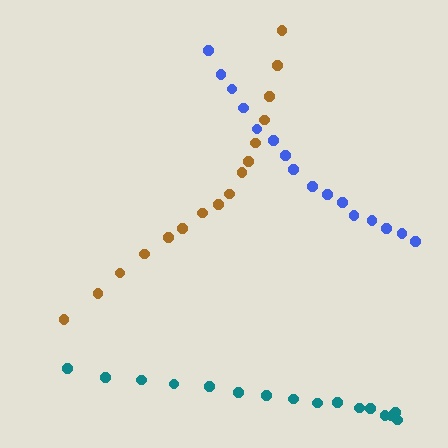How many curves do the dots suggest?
There are 3 distinct paths.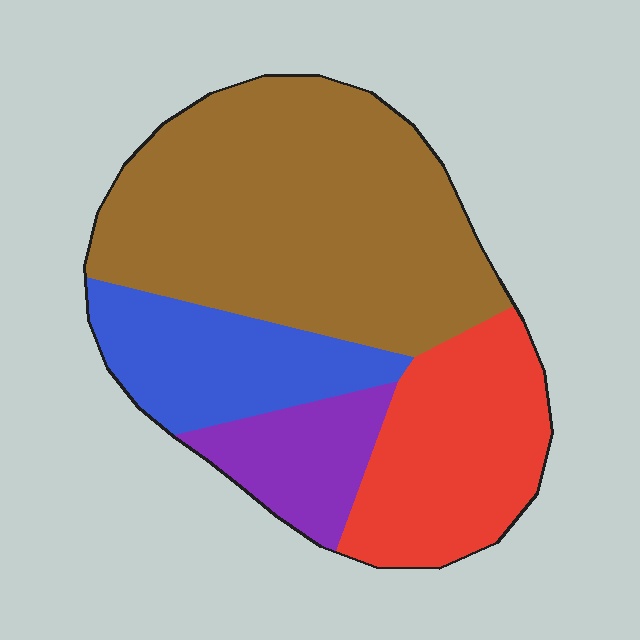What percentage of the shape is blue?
Blue takes up about one sixth (1/6) of the shape.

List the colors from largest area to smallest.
From largest to smallest: brown, red, blue, purple.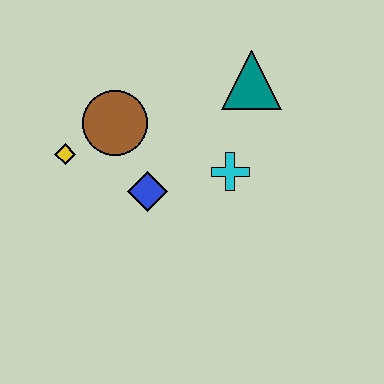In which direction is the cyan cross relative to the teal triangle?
The cyan cross is below the teal triangle.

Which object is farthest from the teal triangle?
The yellow diamond is farthest from the teal triangle.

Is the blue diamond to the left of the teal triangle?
Yes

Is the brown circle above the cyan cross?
Yes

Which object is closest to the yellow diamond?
The brown circle is closest to the yellow diamond.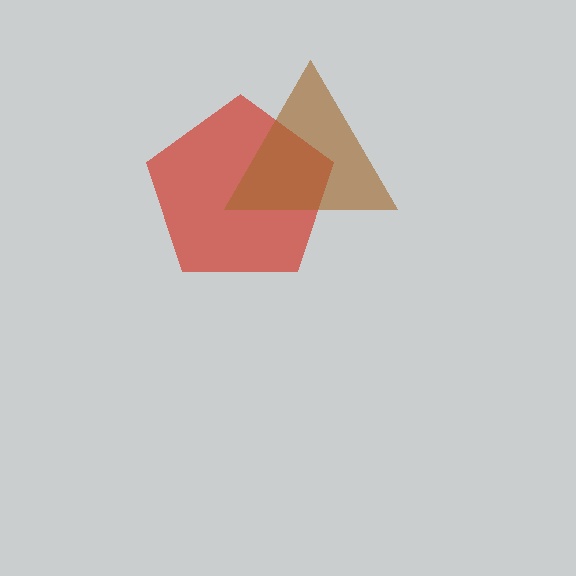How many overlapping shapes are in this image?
There are 2 overlapping shapes in the image.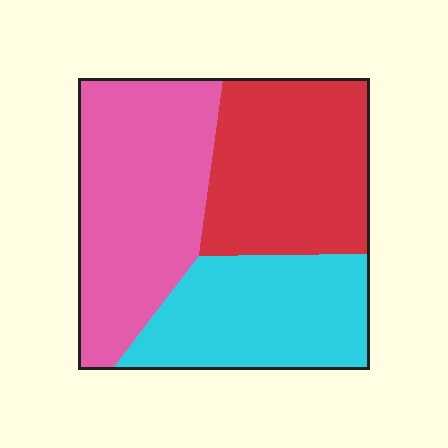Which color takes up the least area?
Cyan, at roughly 30%.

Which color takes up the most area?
Pink, at roughly 40%.